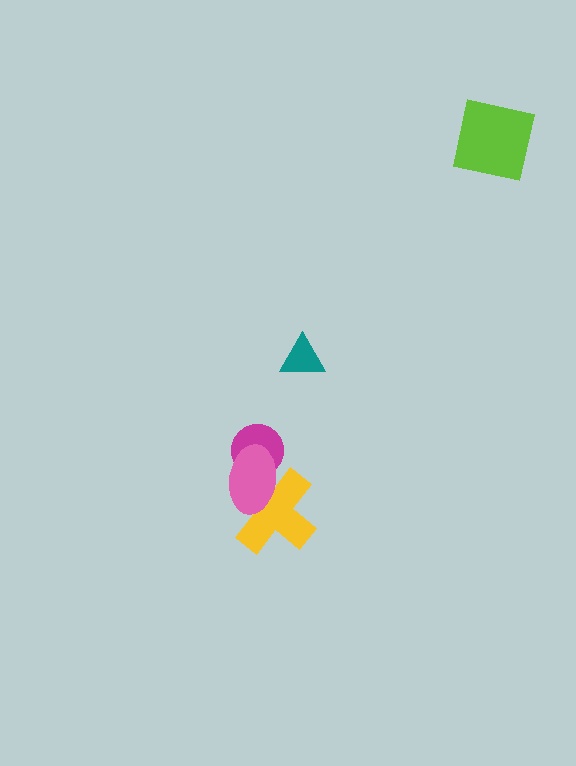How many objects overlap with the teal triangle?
0 objects overlap with the teal triangle.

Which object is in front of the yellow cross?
The pink ellipse is in front of the yellow cross.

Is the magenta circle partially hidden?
Yes, it is partially covered by another shape.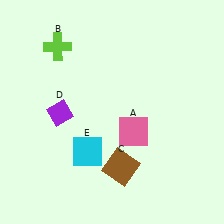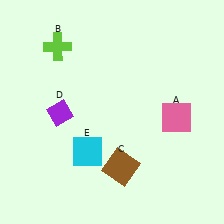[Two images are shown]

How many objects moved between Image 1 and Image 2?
1 object moved between the two images.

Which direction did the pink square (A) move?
The pink square (A) moved right.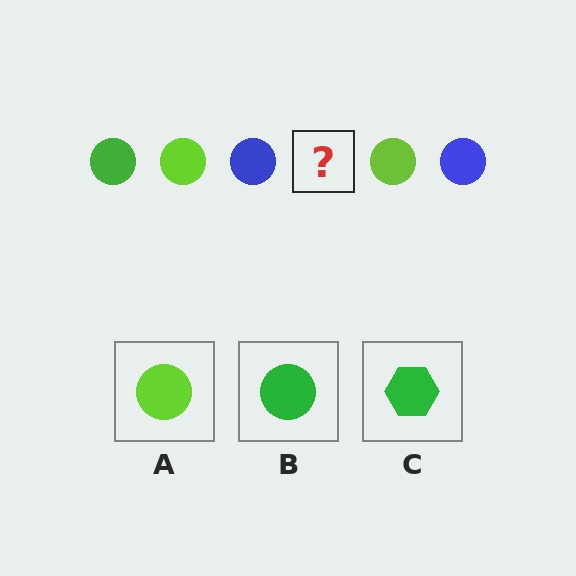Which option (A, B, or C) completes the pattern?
B.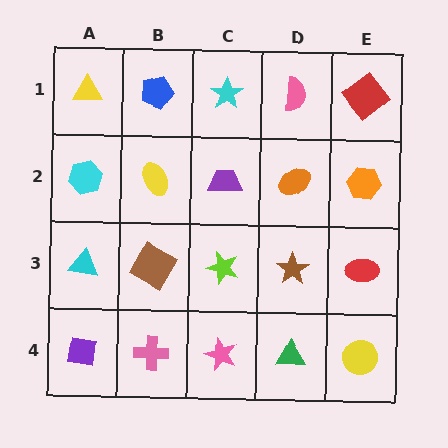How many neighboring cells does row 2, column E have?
3.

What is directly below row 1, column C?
A purple trapezoid.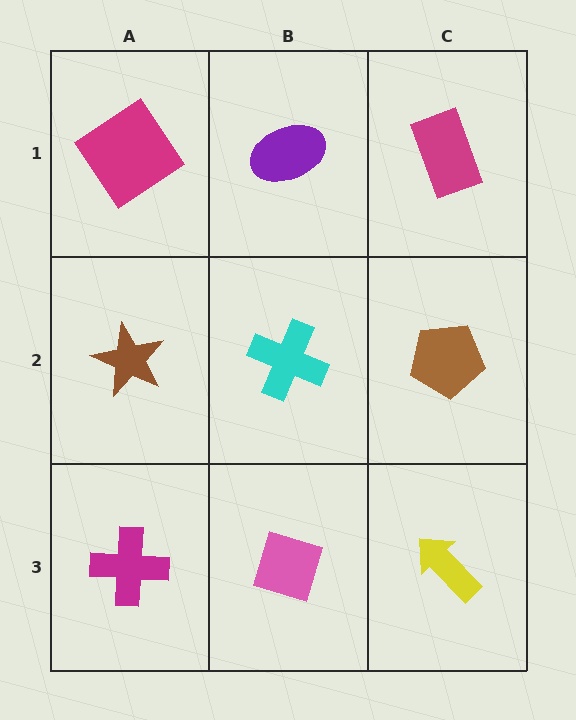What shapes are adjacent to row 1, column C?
A brown pentagon (row 2, column C), a purple ellipse (row 1, column B).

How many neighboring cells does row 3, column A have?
2.